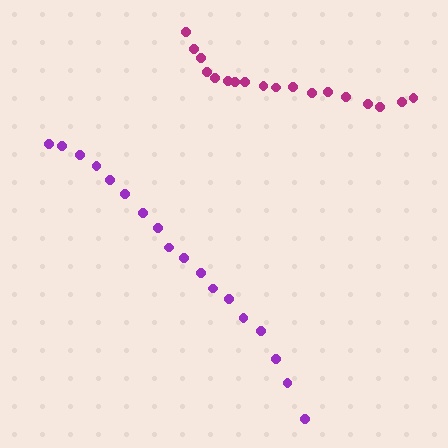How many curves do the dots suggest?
There are 2 distinct paths.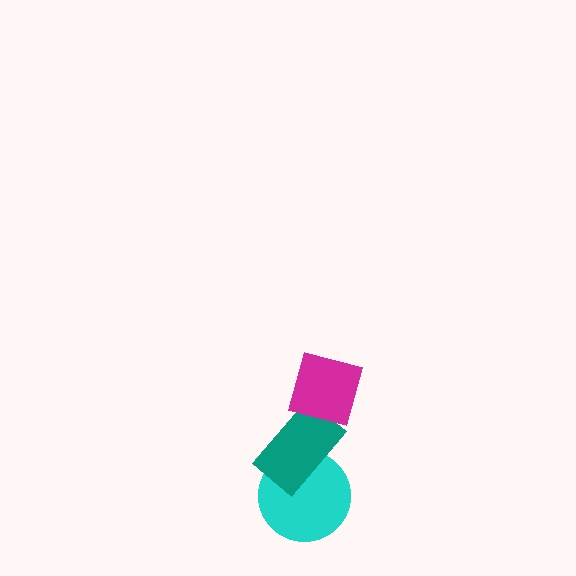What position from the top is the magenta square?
The magenta square is 1st from the top.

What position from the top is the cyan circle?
The cyan circle is 3rd from the top.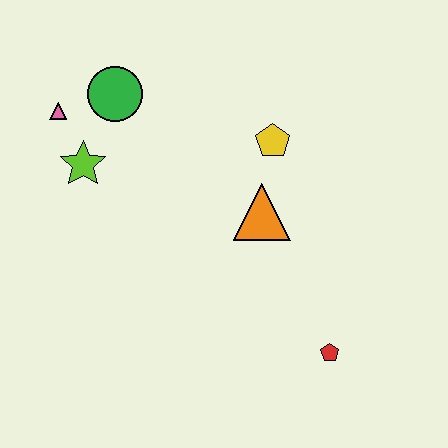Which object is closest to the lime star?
The pink triangle is closest to the lime star.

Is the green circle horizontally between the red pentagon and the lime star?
Yes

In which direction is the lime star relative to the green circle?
The lime star is below the green circle.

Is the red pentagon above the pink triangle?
No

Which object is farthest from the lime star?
The red pentagon is farthest from the lime star.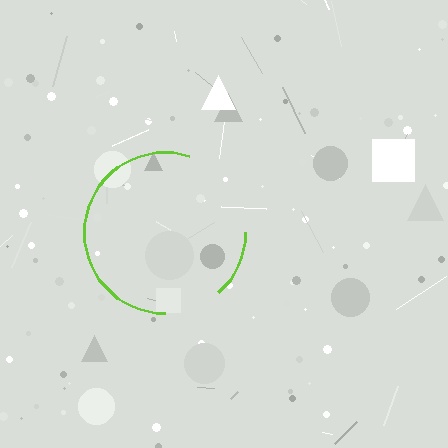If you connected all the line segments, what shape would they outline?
They would outline a circle.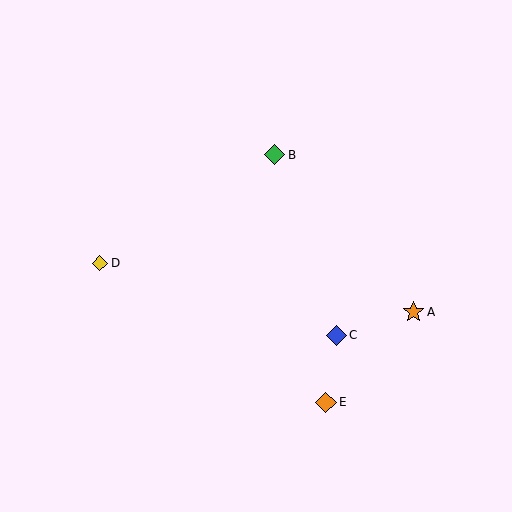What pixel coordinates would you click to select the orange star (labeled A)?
Click at (414, 312) to select the orange star A.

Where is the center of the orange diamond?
The center of the orange diamond is at (326, 402).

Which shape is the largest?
The green diamond (labeled B) is the largest.